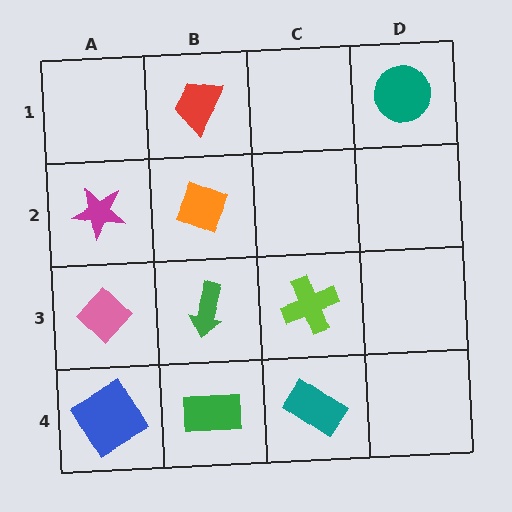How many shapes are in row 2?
2 shapes.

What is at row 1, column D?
A teal circle.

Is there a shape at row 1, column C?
No, that cell is empty.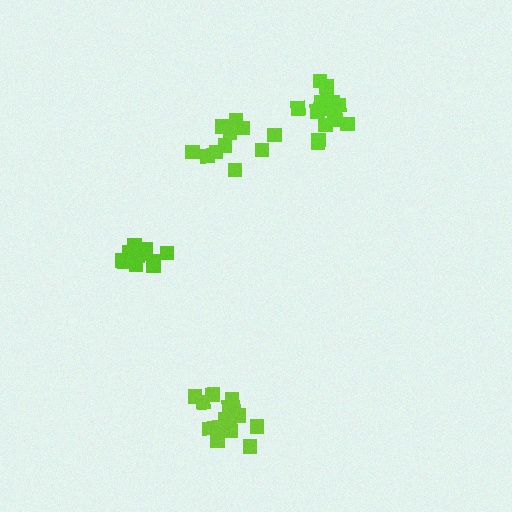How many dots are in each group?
Group 1: 11 dots, Group 2: 17 dots, Group 3: 12 dots, Group 4: 17 dots (57 total).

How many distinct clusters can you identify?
There are 4 distinct clusters.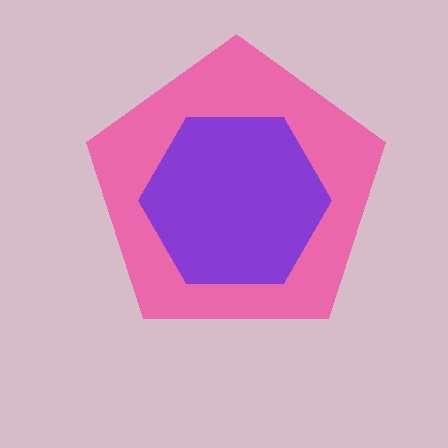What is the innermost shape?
The purple hexagon.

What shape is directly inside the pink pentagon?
The purple hexagon.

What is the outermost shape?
The pink pentagon.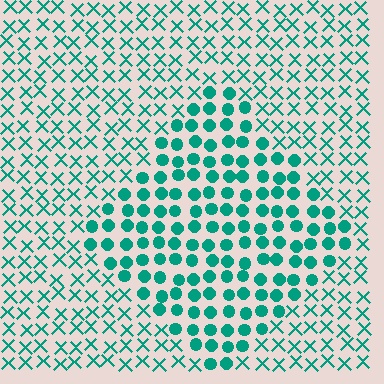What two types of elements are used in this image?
The image uses circles inside the diamond region and X marks outside it.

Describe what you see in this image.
The image is filled with small teal elements arranged in a uniform grid. A diamond-shaped region contains circles, while the surrounding area contains X marks. The boundary is defined purely by the change in element shape.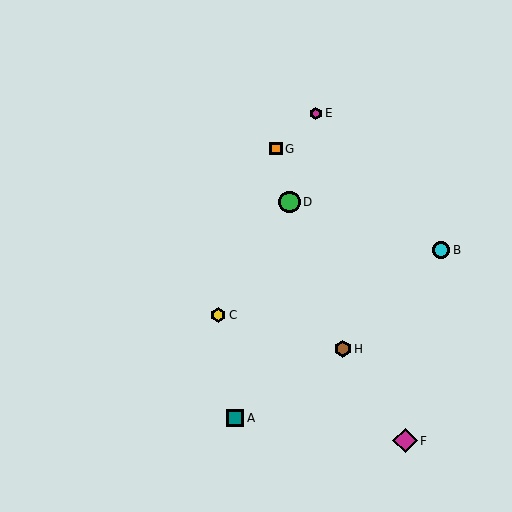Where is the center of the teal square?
The center of the teal square is at (235, 418).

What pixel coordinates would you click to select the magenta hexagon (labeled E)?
Click at (316, 113) to select the magenta hexagon E.